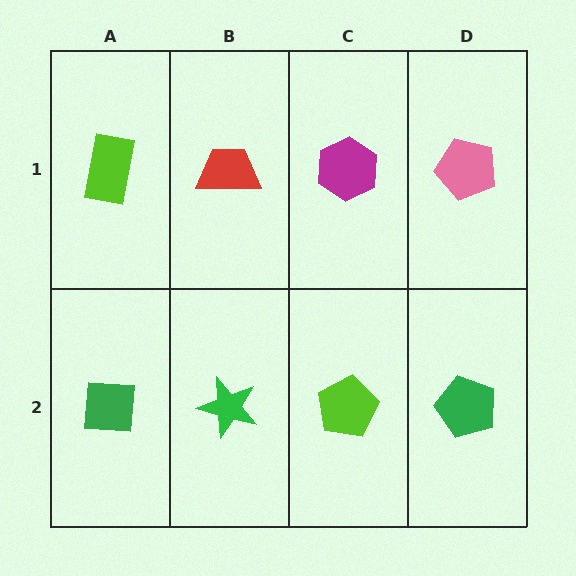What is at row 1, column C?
A magenta hexagon.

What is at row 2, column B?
A green star.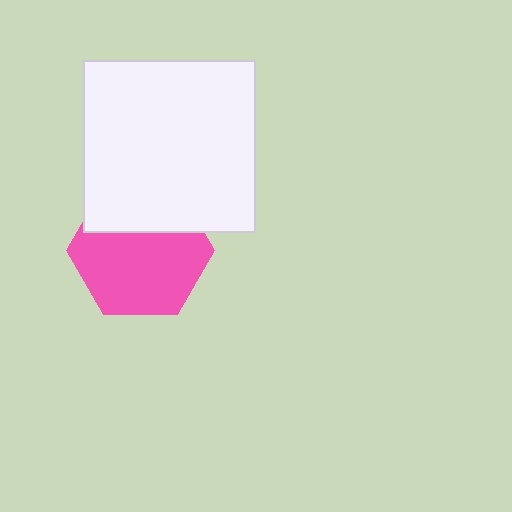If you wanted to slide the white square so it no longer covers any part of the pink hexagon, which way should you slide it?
Slide it up — that is the most direct way to separate the two shapes.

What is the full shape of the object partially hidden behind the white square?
The partially hidden object is a pink hexagon.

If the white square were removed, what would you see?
You would see the complete pink hexagon.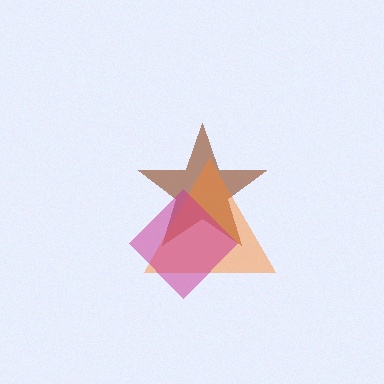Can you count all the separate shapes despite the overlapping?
Yes, there are 3 separate shapes.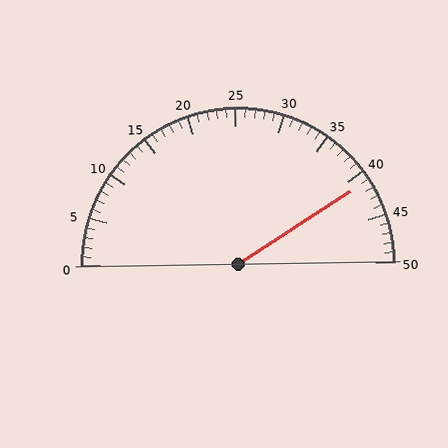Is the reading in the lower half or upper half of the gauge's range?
The reading is in the upper half of the range (0 to 50).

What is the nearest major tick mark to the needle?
The nearest major tick mark is 40.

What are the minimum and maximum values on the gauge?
The gauge ranges from 0 to 50.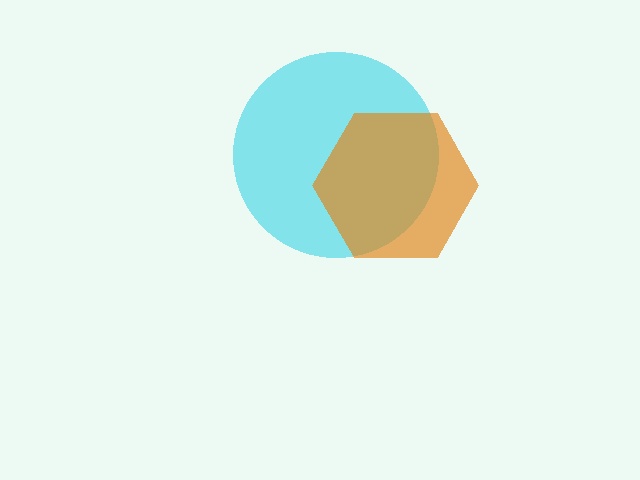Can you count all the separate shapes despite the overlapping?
Yes, there are 2 separate shapes.